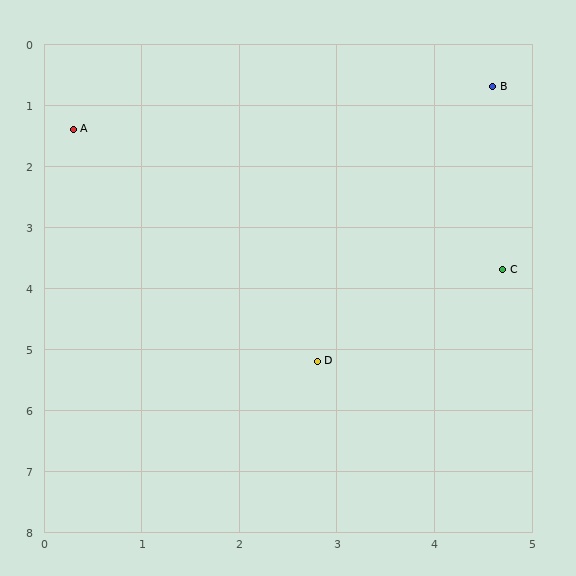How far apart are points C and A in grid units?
Points C and A are about 5.0 grid units apart.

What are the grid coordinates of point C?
Point C is at approximately (4.7, 3.7).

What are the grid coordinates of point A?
Point A is at approximately (0.3, 1.4).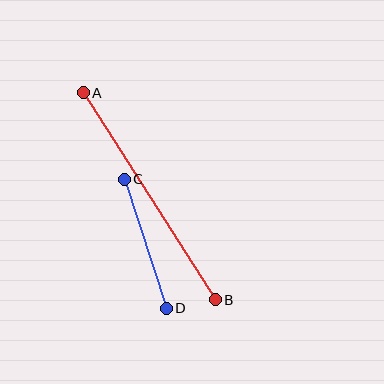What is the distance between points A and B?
The distance is approximately 246 pixels.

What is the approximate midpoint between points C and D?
The midpoint is at approximately (145, 244) pixels.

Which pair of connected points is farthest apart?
Points A and B are farthest apart.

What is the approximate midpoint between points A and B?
The midpoint is at approximately (149, 196) pixels.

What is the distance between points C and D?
The distance is approximately 136 pixels.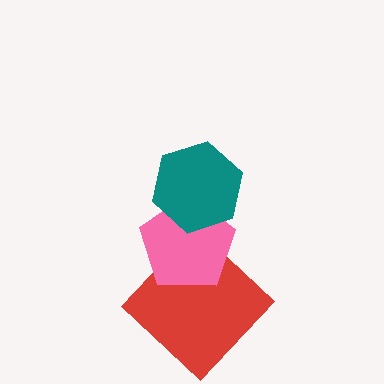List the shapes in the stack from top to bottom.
From top to bottom: the teal hexagon, the pink pentagon, the red diamond.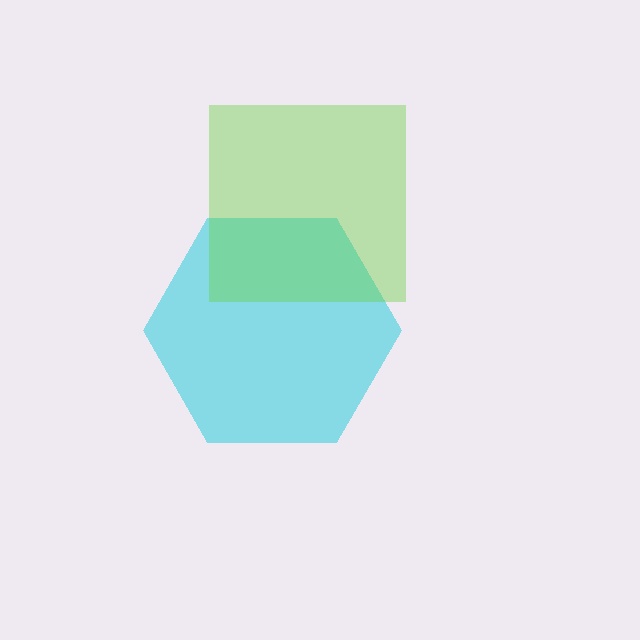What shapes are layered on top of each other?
The layered shapes are: a cyan hexagon, a lime square.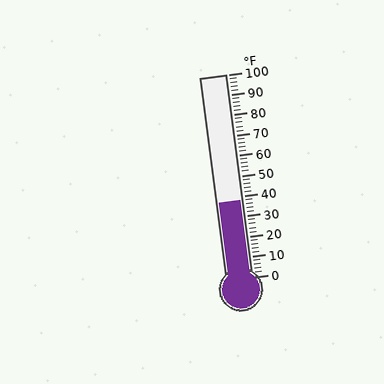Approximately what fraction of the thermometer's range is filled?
The thermometer is filled to approximately 40% of its range.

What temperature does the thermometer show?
The thermometer shows approximately 38°F.